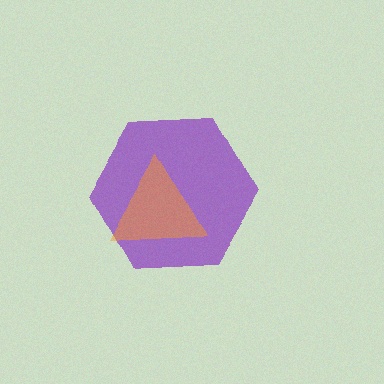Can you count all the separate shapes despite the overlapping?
Yes, there are 2 separate shapes.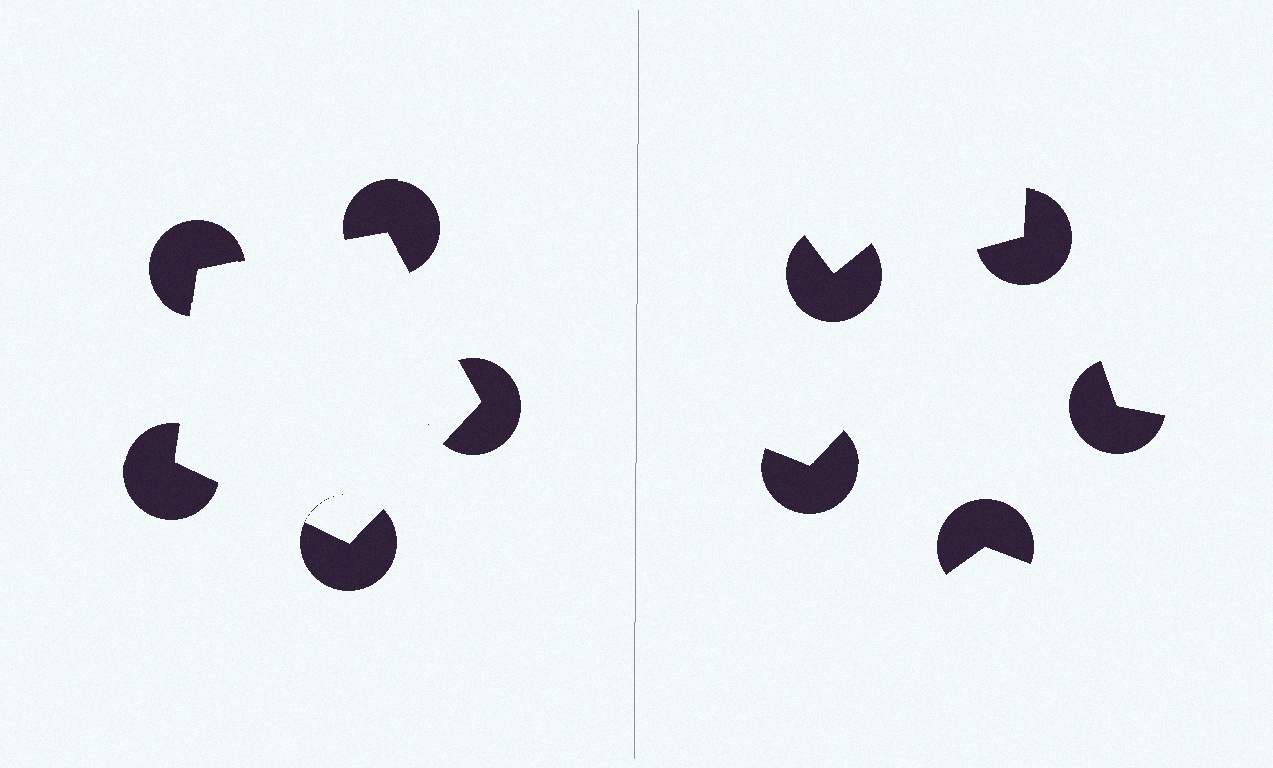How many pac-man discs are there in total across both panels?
10 — 5 on each side.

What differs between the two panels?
The pac-man discs are positioned identically on both sides; only the wedge orientations differ. On the left they align to a pentagon; on the right they are misaligned.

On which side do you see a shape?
An illusory pentagon appears on the left side. On the right side the wedge cuts are rotated, so no coherent shape forms.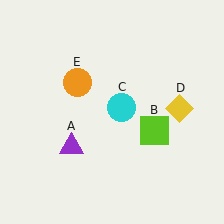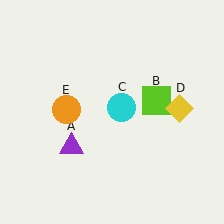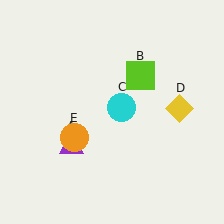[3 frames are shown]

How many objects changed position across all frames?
2 objects changed position: lime square (object B), orange circle (object E).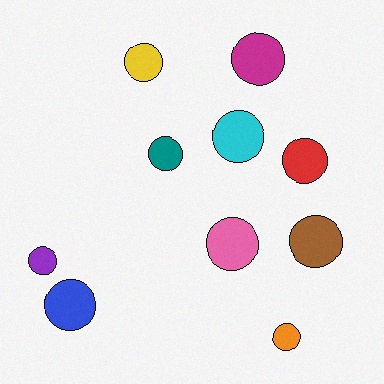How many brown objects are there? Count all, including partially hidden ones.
There is 1 brown object.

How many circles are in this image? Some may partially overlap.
There are 10 circles.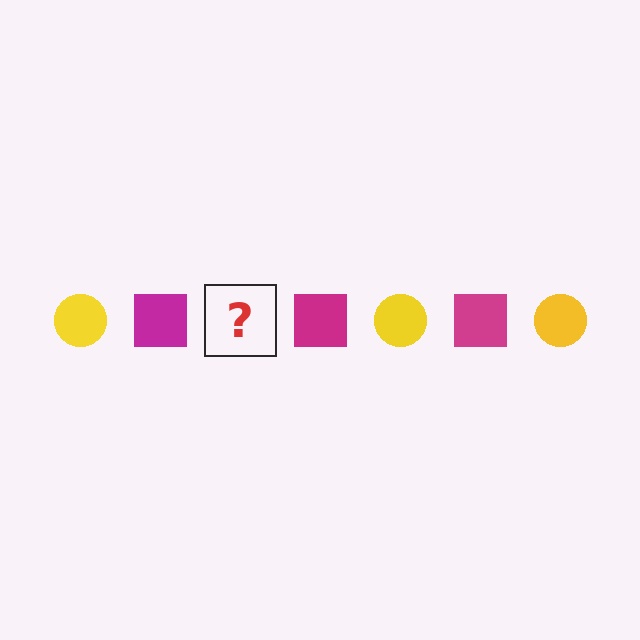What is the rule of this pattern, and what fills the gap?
The rule is that the pattern alternates between yellow circle and magenta square. The gap should be filled with a yellow circle.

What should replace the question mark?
The question mark should be replaced with a yellow circle.